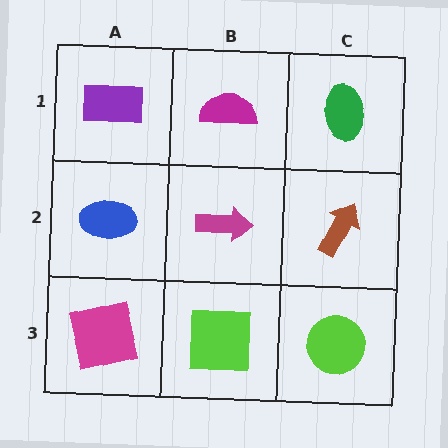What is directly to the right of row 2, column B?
A brown arrow.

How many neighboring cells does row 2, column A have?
3.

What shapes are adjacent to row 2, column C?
A green ellipse (row 1, column C), a lime circle (row 3, column C), a magenta arrow (row 2, column B).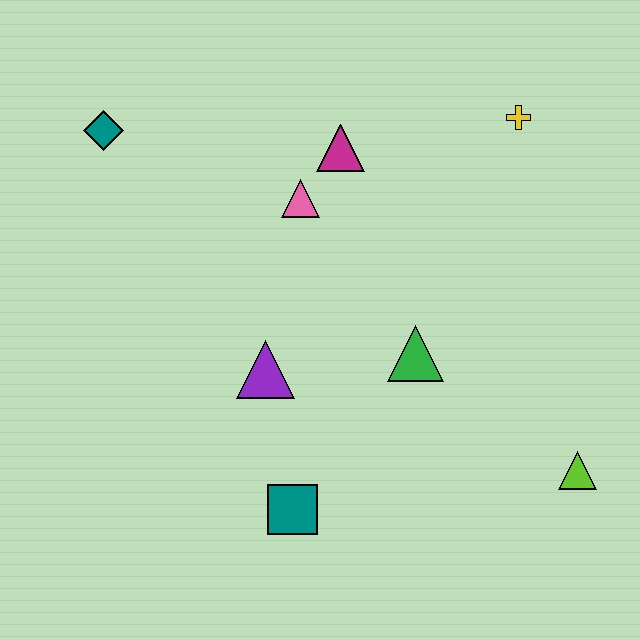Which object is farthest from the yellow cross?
The teal square is farthest from the yellow cross.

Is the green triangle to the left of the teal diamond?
No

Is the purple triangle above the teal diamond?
No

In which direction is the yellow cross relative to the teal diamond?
The yellow cross is to the right of the teal diamond.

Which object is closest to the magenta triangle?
The pink triangle is closest to the magenta triangle.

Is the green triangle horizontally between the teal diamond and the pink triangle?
No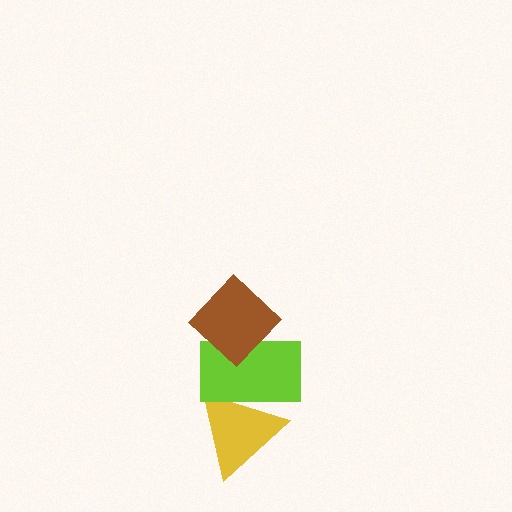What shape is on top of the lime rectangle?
The brown diamond is on top of the lime rectangle.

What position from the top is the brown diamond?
The brown diamond is 1st from the top.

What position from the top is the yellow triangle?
The yellow triangle is 3rd from the top.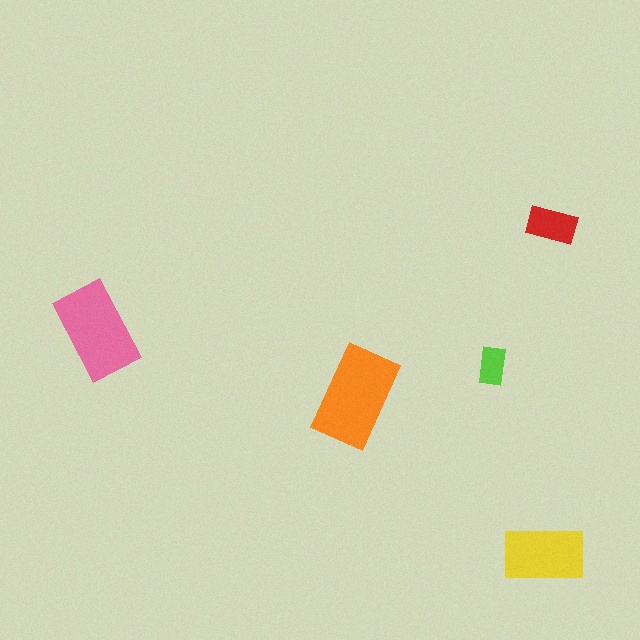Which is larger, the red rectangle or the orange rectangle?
The orange one.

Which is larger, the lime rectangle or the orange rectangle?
The orange one.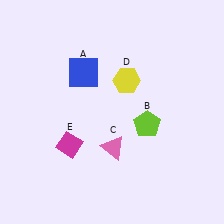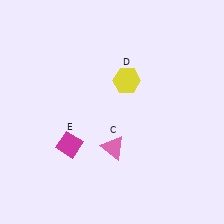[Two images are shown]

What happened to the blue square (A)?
The blue square (A) was removed in Image 2. It was in the top-left area of Image 1.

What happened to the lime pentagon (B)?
The lime pentagon (B) was removed in Image 2. It was in the bottom-right area of Image 1.